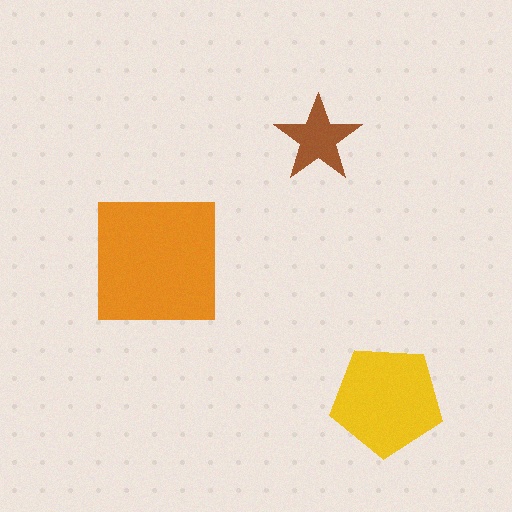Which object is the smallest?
The brown star.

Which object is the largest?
The orange square.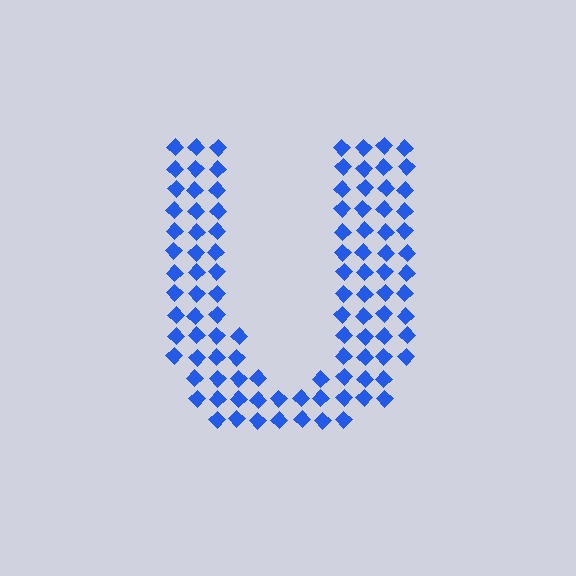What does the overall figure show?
The overall figure shows the letter U.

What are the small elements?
The small elements are diamonds.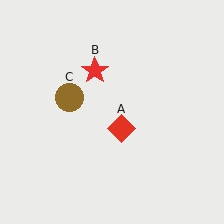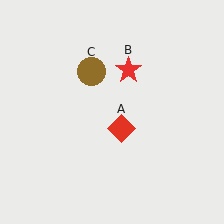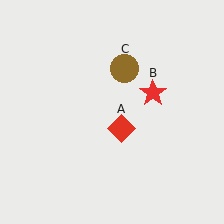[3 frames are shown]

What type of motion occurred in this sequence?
The red star (object B), brown circle (object C) rotated clockwise around the center of the scene.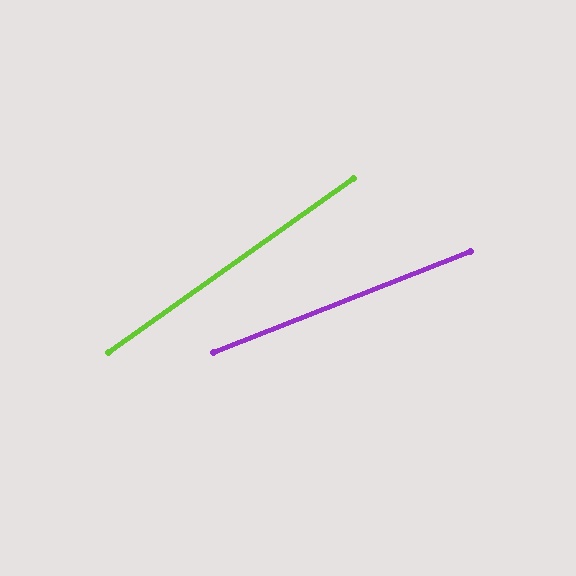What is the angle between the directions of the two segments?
Approximately 14 degrees.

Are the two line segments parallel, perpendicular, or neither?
Neither parallel nor perpendicular — they differ by about 14°.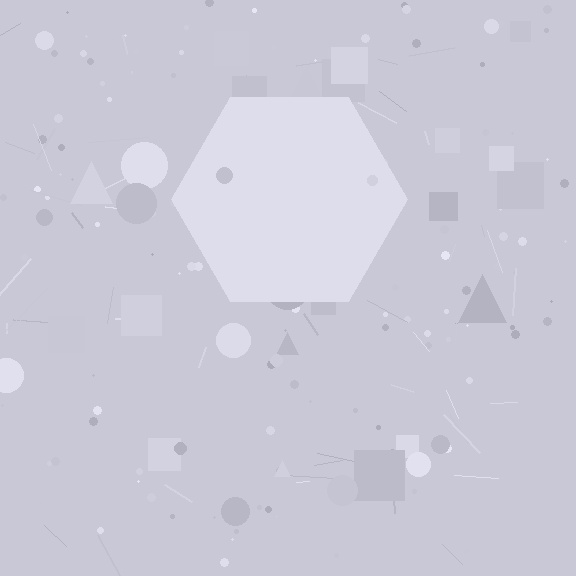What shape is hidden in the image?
A hexagon is hidden in the image.